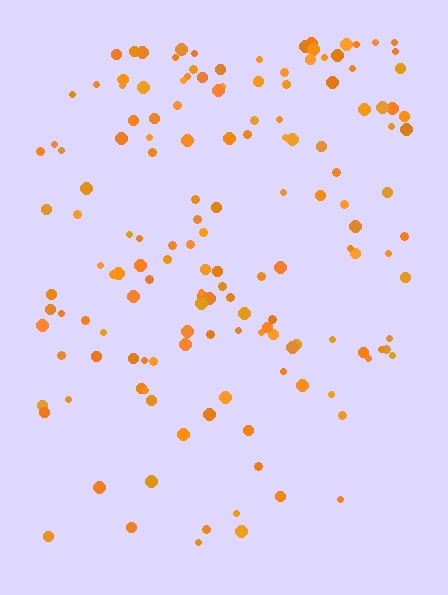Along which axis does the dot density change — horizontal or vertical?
Vertical.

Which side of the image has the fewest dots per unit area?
The bottom.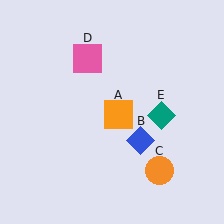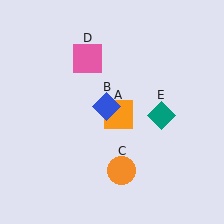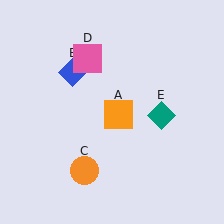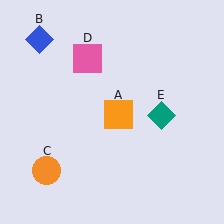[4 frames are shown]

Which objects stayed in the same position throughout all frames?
Orange square (object A) and pink square (object D) and teal diamond (object E) remained stationary.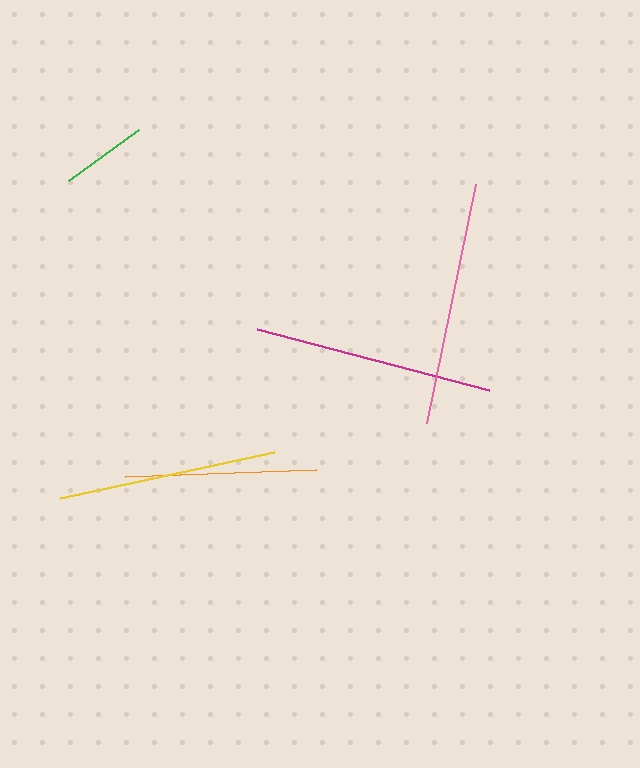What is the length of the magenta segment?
The magenta segment is approximately 239 pixels long.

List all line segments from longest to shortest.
From longest to shortest: pink, magenta, yellow, orange, green.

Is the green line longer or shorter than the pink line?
The pink line is longer than the green line.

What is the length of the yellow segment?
The yellow segment is approximately 219 pixels long.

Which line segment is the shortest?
The green line is the shortest at approximately 87 pixels.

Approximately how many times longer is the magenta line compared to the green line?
The magenta line is approximately 2.8 times the length of the green line.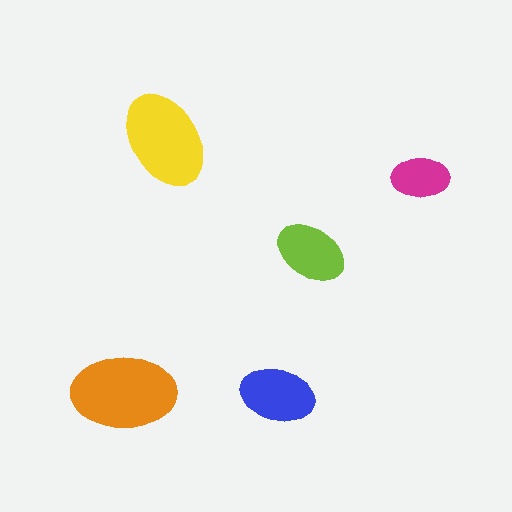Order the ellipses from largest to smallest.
the orange one, the yellow one, the blue one, the lime one, the magenta one.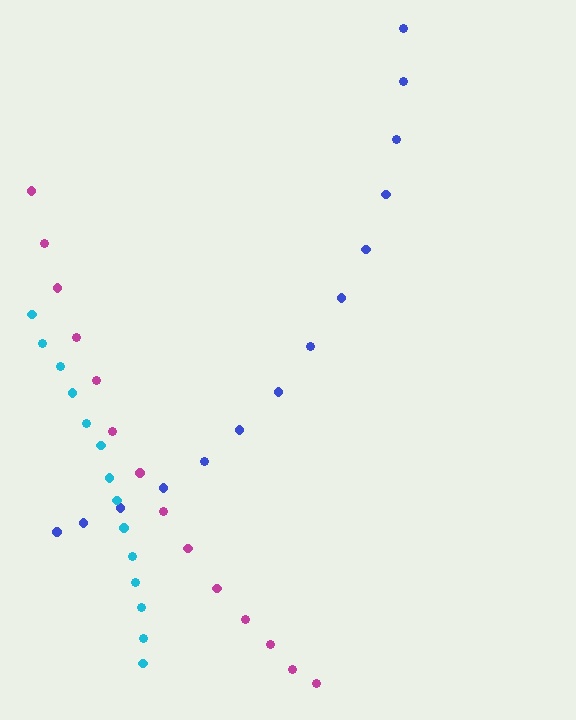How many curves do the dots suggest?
There are 3 distinct paths.